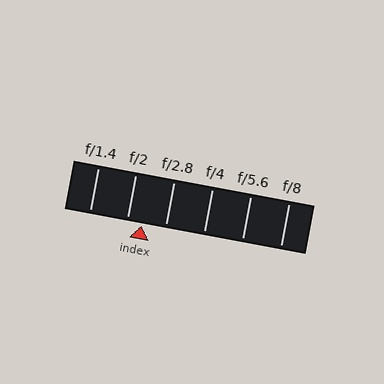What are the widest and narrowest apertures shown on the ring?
The widest aperture shown is f/1.4 and the narrowest is f/8.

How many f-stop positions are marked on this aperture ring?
There are 6 f-stop positions marked.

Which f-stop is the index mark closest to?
The index mark is closest to f/2.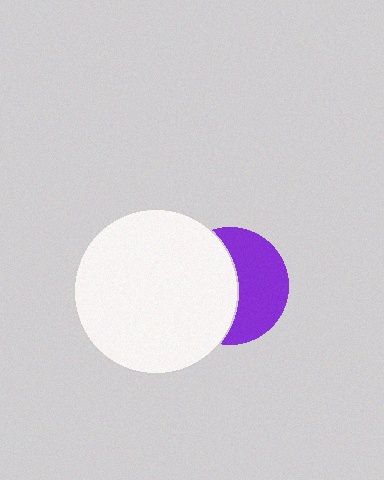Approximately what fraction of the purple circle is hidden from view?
Roughly 51% of the purple circle is hidden behind the white circle.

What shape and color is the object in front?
The object in front is a white circle.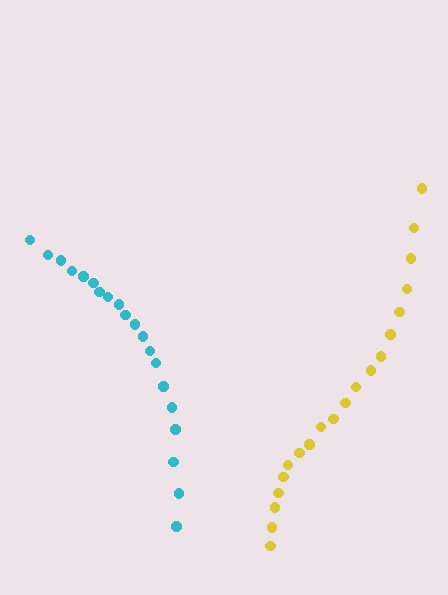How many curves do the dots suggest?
There are 2 distinct paths.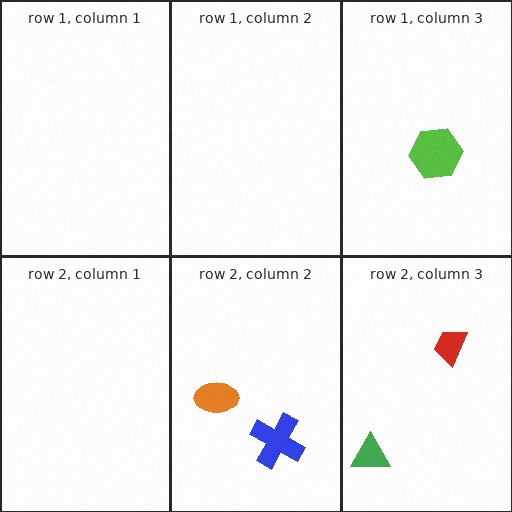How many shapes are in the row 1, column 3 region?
1.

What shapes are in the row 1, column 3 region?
The lime hexagon.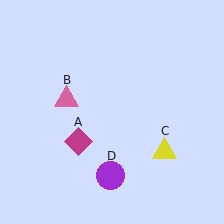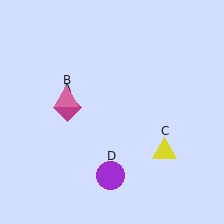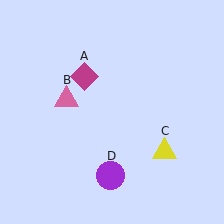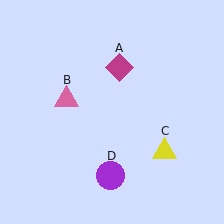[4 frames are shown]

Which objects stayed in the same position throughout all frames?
Pink triangle (object B) and yellow triangle (object C) and purple circle (object D) remained stationary.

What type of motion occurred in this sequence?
The magenta diamond (object A) rotated clockwise around the center of the scene.